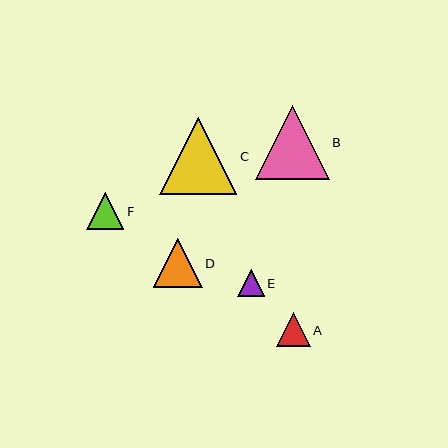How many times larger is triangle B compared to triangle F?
Triangle B is approximately 2.0 times the size of triangle F.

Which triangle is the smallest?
Triangle E is the smallest with a size of approximately 27 pixels.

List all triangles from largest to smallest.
From largest to smallest: C, B, D, F, A, E.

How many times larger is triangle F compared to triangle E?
Triangle F is approximately 1.4 times the size of triangle E.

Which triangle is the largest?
Triangle C is the largest with a size of approximately 77 pixels.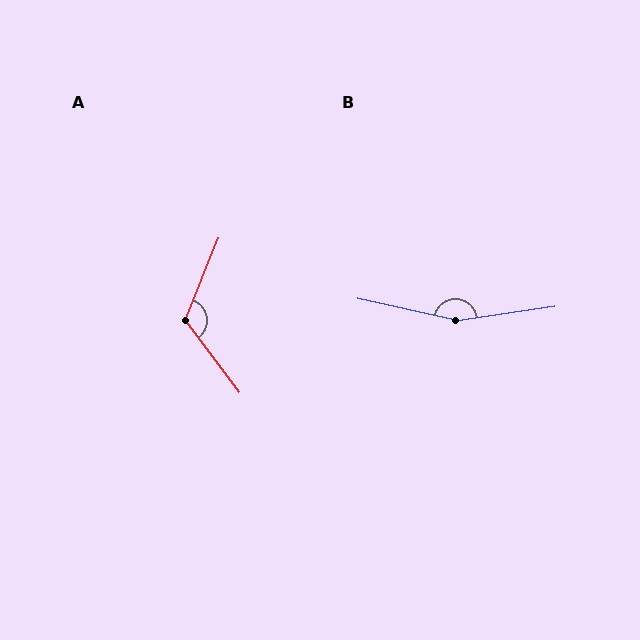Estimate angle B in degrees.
Approximately 159 degrees.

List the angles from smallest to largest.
A (122°), B (159°).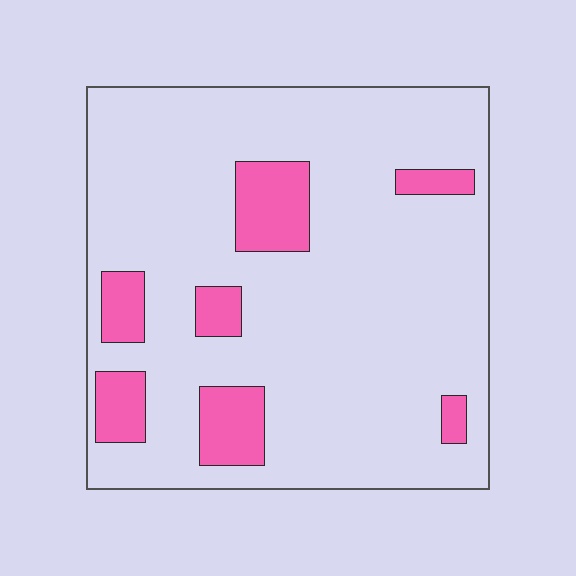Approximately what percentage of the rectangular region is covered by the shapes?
Approximately 15%.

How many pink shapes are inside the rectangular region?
7.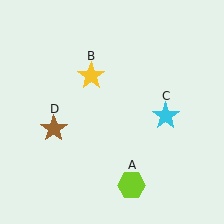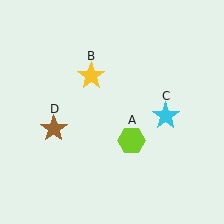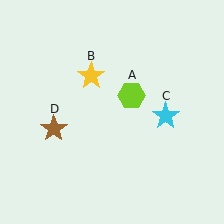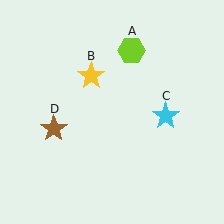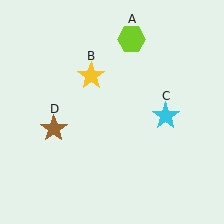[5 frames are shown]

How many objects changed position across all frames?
1 object changed position: lime hexagon (object A).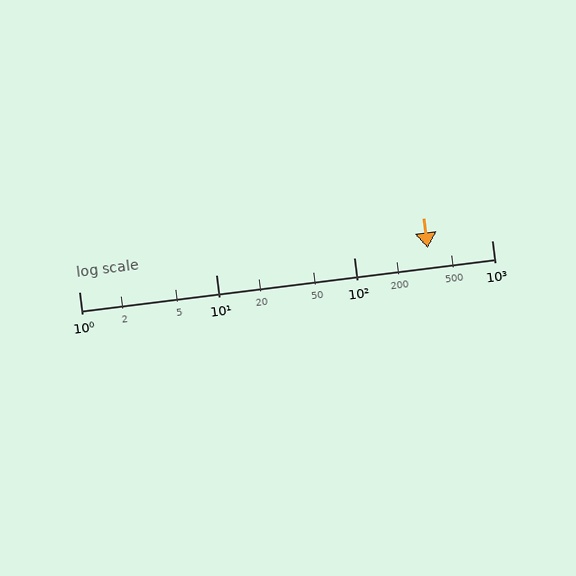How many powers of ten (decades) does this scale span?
The scale spans 3 decades, from 1 to 1000.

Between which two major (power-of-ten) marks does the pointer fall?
The pointer is between 100 and 1000.